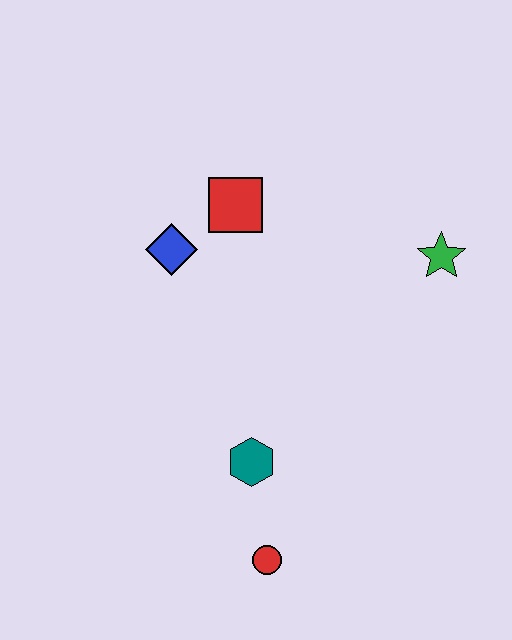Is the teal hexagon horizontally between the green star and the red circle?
No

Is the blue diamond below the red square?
Yes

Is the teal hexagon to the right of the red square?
Yes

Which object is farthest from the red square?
The red circle is farthest from the red square.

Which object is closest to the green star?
The red square is closest to the green star.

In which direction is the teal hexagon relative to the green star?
The teal hexagon is below the green star.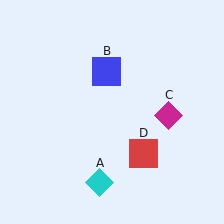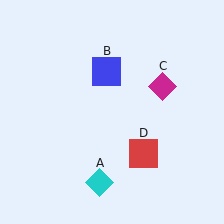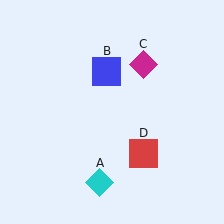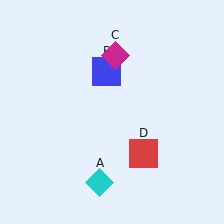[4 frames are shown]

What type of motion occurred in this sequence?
The magenta diamond (object C) rotated counterclockwise around the center of the scene.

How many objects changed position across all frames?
1 object changed position: magenta diamond (object C).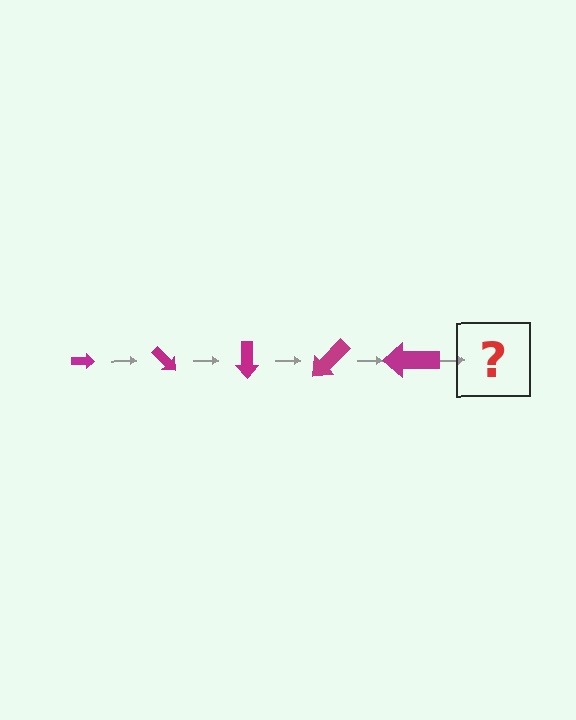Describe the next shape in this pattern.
It should be an arrow, larger than the previous one and rotated 225 degrees from the start.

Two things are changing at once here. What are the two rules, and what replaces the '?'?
The two rules are that the arrow grows larger each step and it rotates 45 degrees each step. The '?' should be an arrow, larger than the previous one and rotated 225 degrees from the start.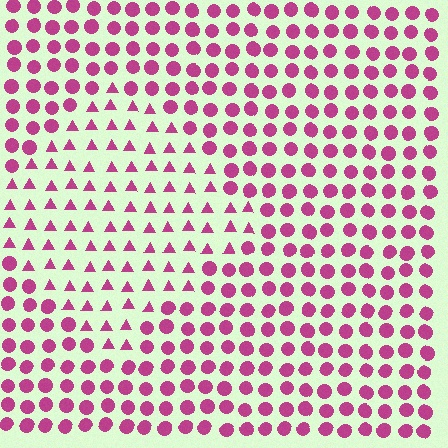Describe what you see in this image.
The image is filled with small magenta elements arranged in a uniform grid. A diamond-shaped region contains triangles, while the surrounding area contains circles. The boundary is defined purely by the change in element shape.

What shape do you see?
I see a diamond.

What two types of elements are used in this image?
The image uses triangles inside the diamond region and circles outside it.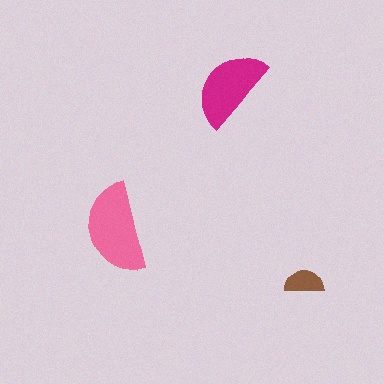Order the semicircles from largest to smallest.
the pink one, the magenta one, the brown one.